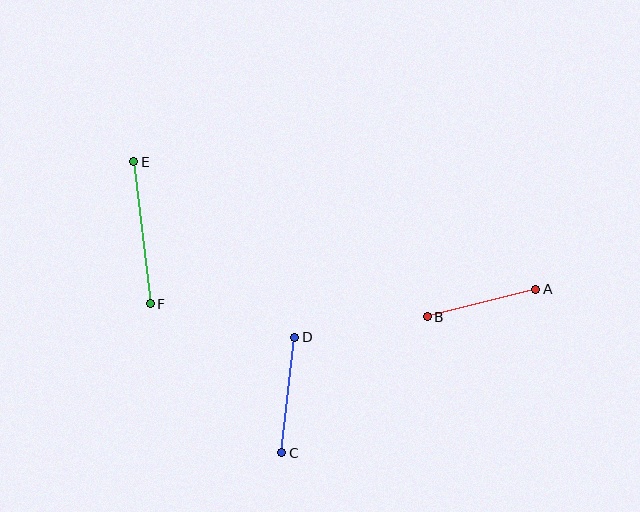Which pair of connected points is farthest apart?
Points E and F are farthest apart.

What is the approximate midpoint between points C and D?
The midpoint is at approximately (288, 395) pixels.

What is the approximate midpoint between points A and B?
The midpoint is at approximately (481, 303) pixels.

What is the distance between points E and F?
The distance is approximately 143 pixels.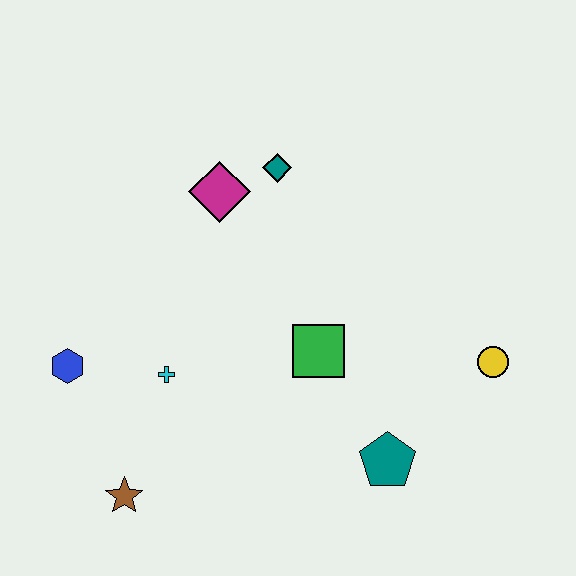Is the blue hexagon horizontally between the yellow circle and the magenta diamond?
No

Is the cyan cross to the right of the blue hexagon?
Yes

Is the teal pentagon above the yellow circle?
No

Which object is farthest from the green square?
The blue hexagon is farthest from the green square.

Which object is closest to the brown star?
The cyan cross is closest to the brown star.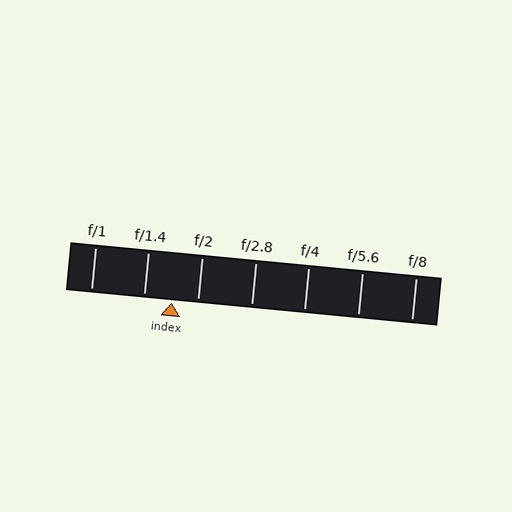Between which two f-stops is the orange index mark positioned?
The index mark is between f/1.4 and f/2.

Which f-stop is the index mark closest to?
The index mark is closest to f/2.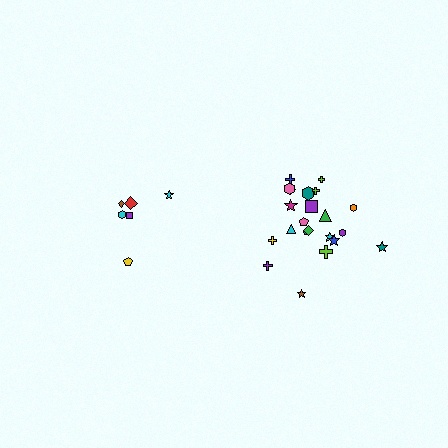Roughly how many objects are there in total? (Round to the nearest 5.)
Roughly 30 objects in total.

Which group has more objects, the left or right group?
The right group.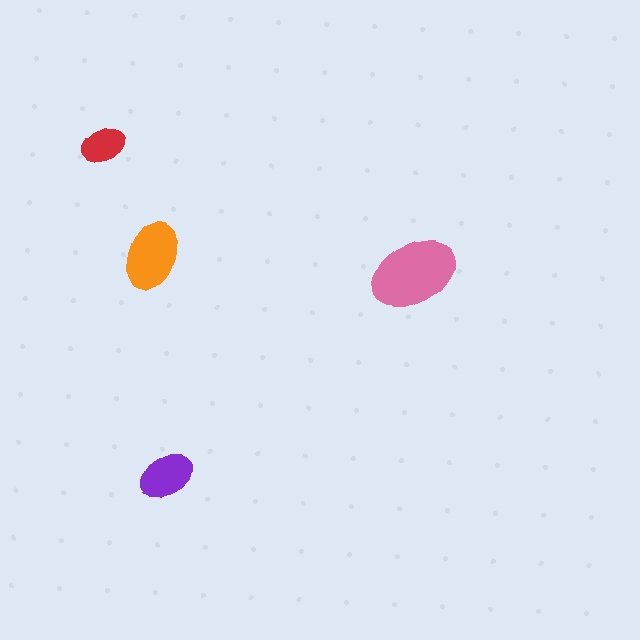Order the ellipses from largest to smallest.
the pink one, the orange one, the purple one, the red one.